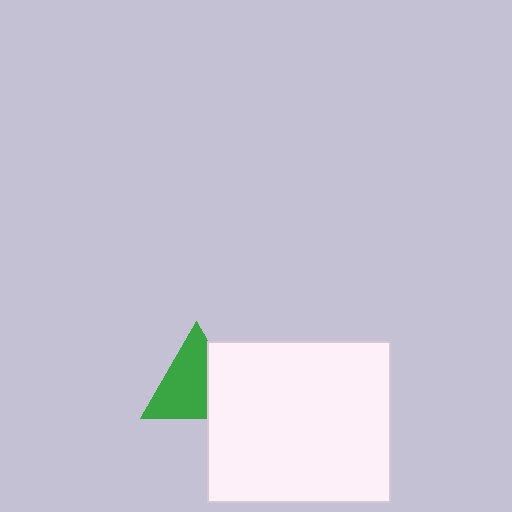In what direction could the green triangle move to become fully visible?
The green triangle could move left. That would shift it out from behind the white rectangle entirely.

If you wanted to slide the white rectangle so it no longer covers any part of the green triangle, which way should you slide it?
Slide it right — that is the most direct way to separate the two shapes.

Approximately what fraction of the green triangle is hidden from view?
Roughly 33% of the green triangle is hidden behind the white rectangle.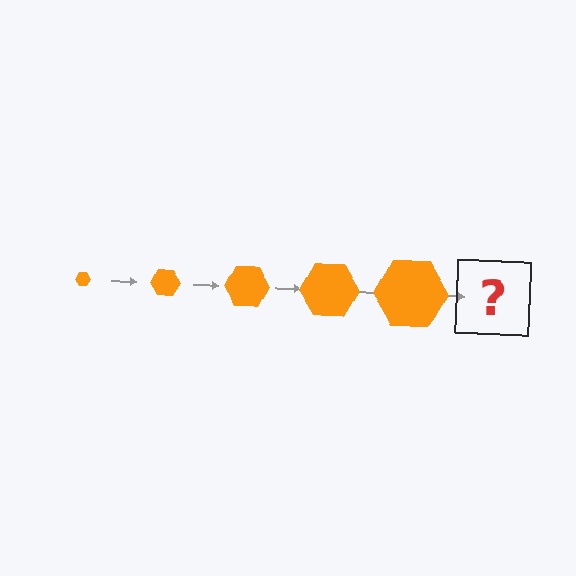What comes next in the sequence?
The next element should be an orange hexagon, larger than the previous one.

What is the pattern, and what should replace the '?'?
The pattern is that the hexagon gets progressively larger each step. The '?' should be an orange hexagon, larger than the previous one.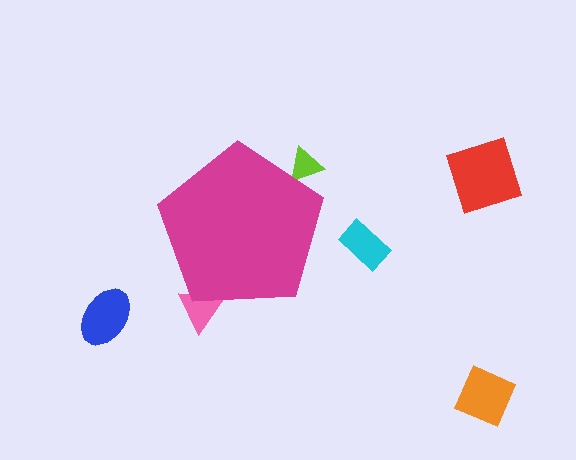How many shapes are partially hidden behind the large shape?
2 shapes are partially hidden.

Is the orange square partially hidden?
No, the orange square is fully visible.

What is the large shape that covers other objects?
A magenta pentagon.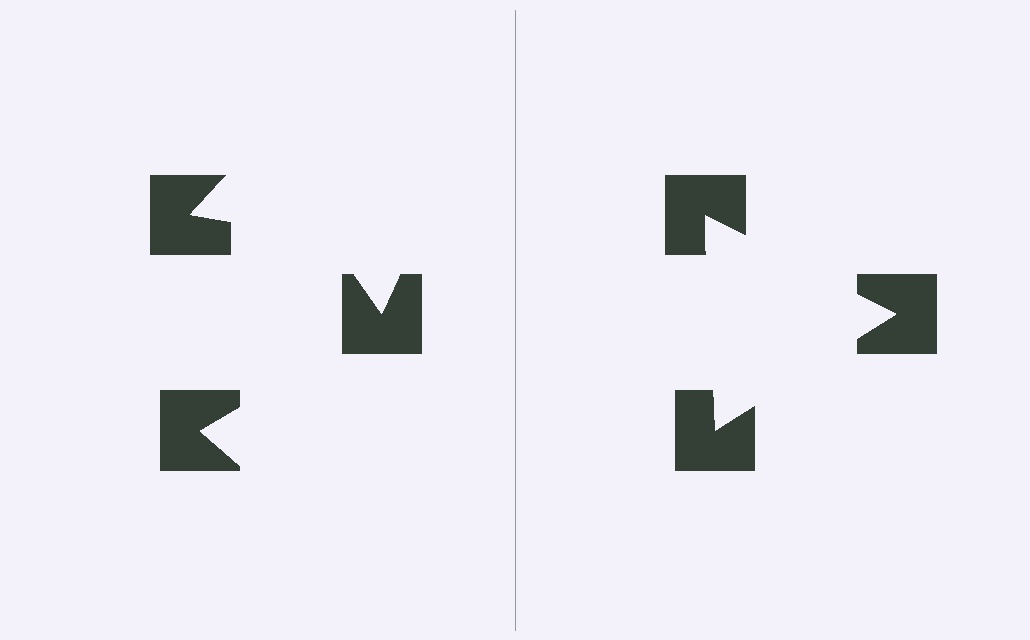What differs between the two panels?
The notched squares are positioned identically on both sides; only the wedge orientations differ. On the right they align to a triangle; on the left they are misaligned.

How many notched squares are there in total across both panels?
6 — 3 on each side.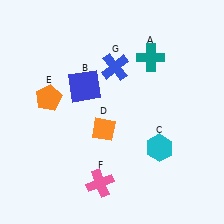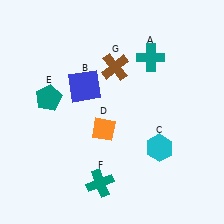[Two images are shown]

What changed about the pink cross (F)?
In Image 1, F is pink. In Image 2, it changed to teal.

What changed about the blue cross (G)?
In Image 1, G is blue. In Image 2, it changed to brown.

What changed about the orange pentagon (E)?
In Image 1, E is orange. In Image 2, it changed to teal.